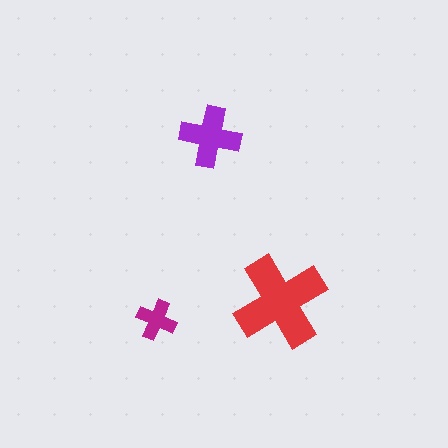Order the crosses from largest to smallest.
the red one, the purple one, the magenta one.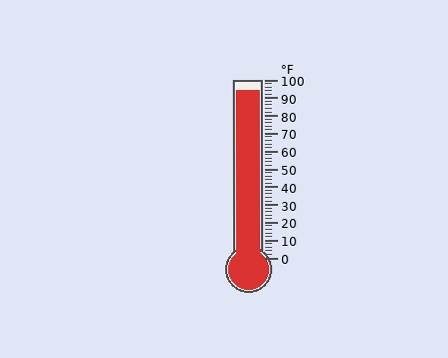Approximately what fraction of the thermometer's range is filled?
The thermometer is filled to approximately 95% of its range.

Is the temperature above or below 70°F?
The temperature is above 70°F.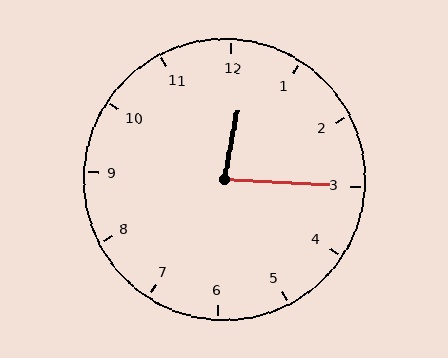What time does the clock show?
12:15.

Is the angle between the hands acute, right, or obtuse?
It is acute.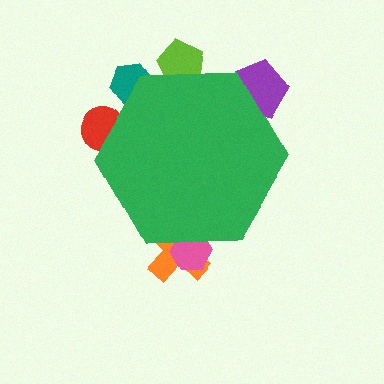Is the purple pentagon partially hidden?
Yes, the purple pentagon is partially hidden behind the green hexagon.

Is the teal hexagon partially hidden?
Yes, the teal hexagon is partially hidden behind the green hexagon.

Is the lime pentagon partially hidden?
Yes, the lime pentagon is partially hidden behind the green hexagon.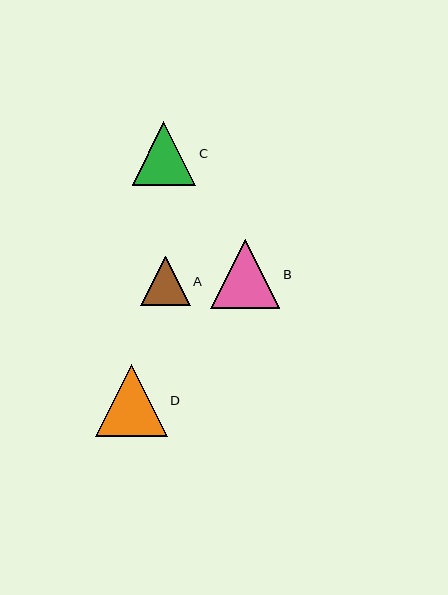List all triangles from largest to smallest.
From largest to smallest: D, B, C, A.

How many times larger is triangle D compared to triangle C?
Triangle D is approximately 1.1 times the size of triangle C.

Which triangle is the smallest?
Triangle A is the smallest with a size of approximately 49 pixels.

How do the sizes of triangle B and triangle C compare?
Triangle B and triangle C are approximately the same size.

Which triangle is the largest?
Triangle D is the largest with a size of approximately 72 pixels.